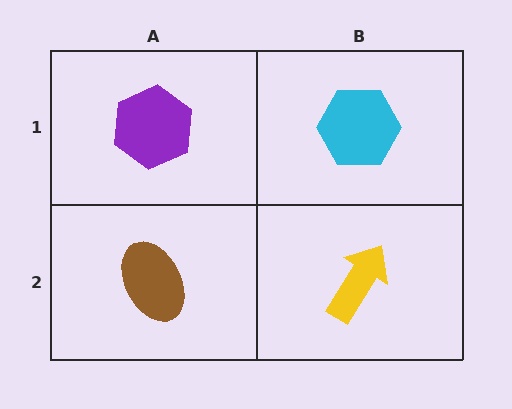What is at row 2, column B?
A yellow arrow.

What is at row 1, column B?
A cyan hexagon.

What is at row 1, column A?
A purple hexagon.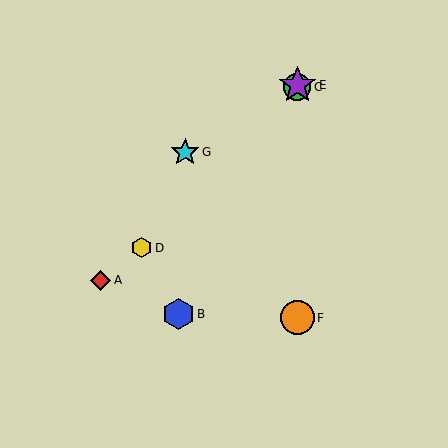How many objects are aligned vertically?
3 objects (C, E, F) are aligned vertically.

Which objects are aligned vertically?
Objects C, E, F are aligned vertically.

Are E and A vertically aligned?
No, E is at x≈297 and A is at x≈101.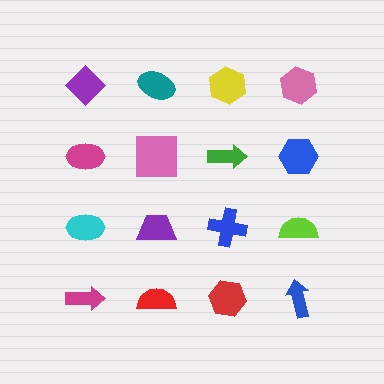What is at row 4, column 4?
A blue arrow.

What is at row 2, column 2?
A pink square.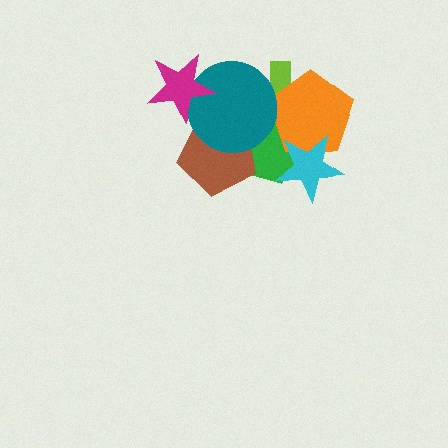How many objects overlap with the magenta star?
1 object overlaps with the magenta star.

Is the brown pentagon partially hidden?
Yes, it is partially covered by another shape.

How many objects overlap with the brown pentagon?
2 objects overlap with the brown pentagon.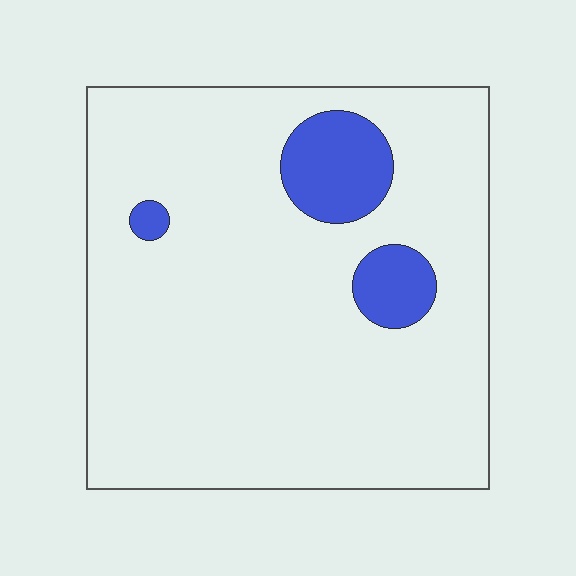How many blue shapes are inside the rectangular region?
3.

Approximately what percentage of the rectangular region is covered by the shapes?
Approximately 10%.